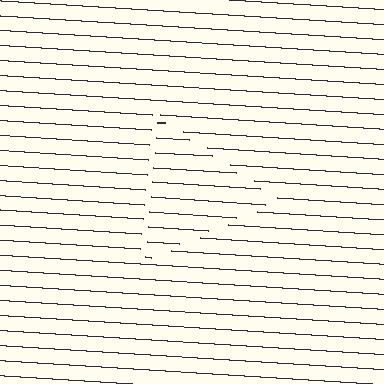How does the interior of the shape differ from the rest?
The interior of the shape contains the same grating, shifted by half a period — the contour is defined by the phase discontinuity where line-ends from the inner and outer gratings abut.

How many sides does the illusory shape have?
3 sides — the line-ends trace a triangle.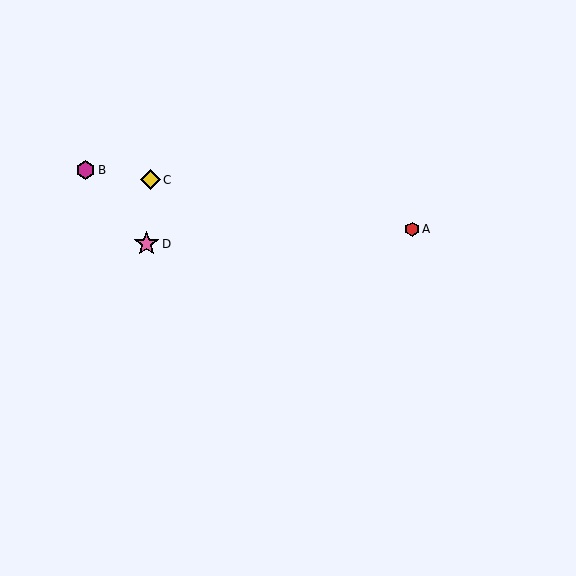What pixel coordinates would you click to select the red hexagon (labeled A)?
Click at (412, 229) to select the red hexagon A.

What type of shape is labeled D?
Shape D is a pink star.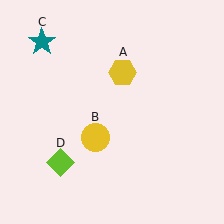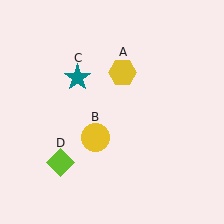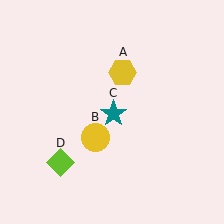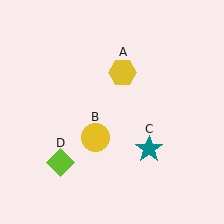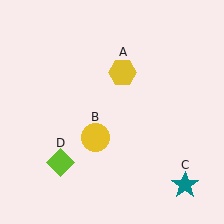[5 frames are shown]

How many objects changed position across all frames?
1 object changed position: teal star (object C).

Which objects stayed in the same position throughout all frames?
Yellow hexagon (object A) and yellow circle (object B) and lime diamond (object D) remained stationary.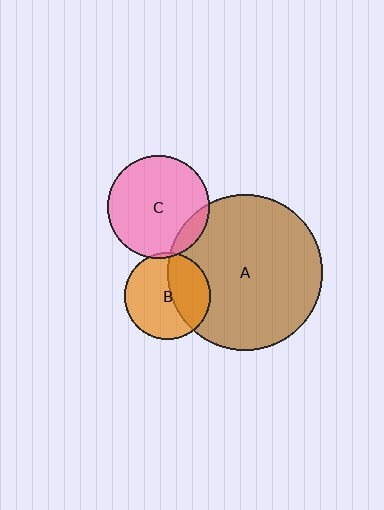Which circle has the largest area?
Circle A (brown).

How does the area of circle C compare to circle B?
Approximately 1.4 times.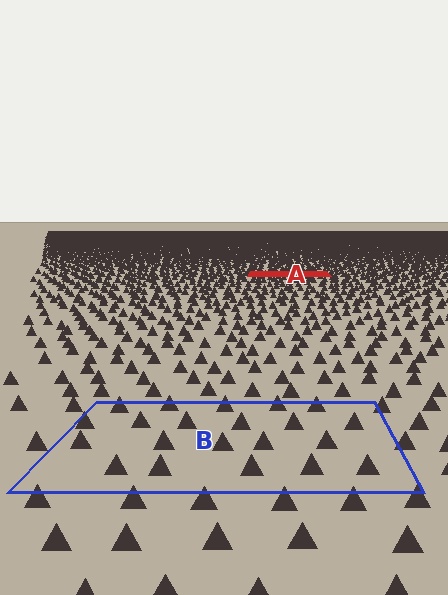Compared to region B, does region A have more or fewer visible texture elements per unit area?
Region A has more texture elements per unit area — they are packed more densely because it is farther away.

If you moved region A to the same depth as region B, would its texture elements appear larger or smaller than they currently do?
They would appear larger. At a closer depth, the same texture elements are projected at a bigger on-screen size.